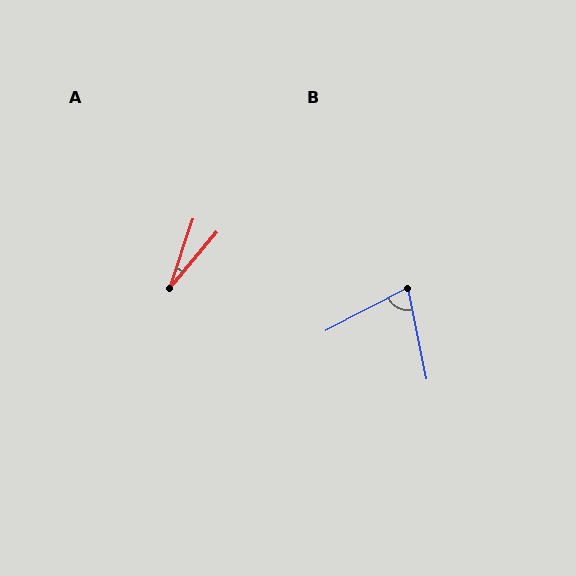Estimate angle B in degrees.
Approximately 74 degrees.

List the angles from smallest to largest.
A (21°), B (74°).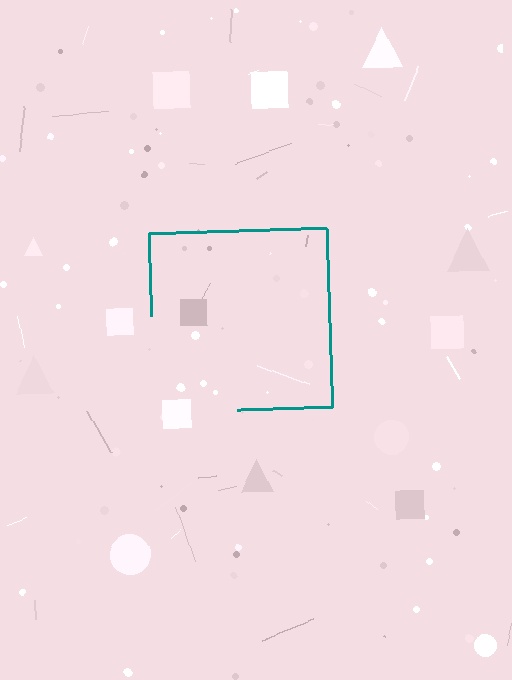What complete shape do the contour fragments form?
The contour fragments form a square.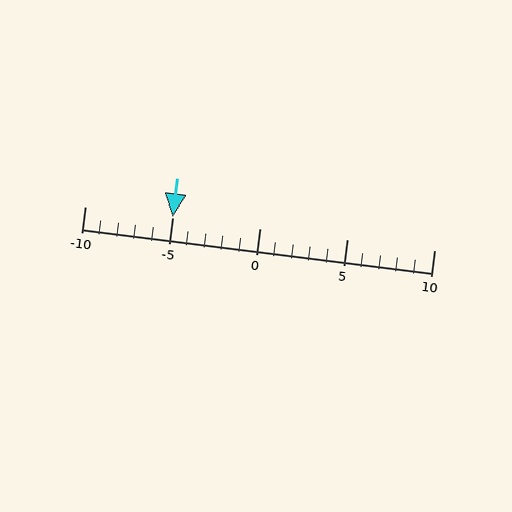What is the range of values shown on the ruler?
The ruler shows values from -10 to 10.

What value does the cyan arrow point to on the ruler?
The cyan arrow points to approximately -5.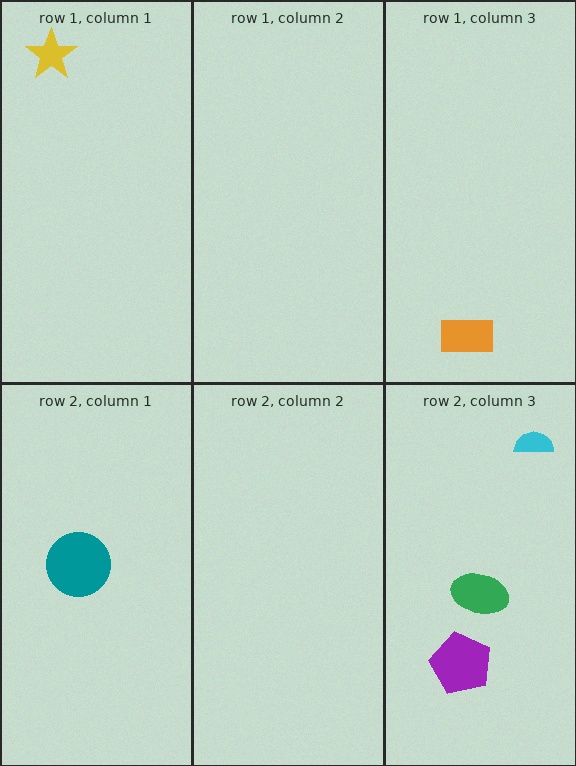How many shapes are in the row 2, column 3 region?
3.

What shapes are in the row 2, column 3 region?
The green ellipse, the purple pentagon, the cyan semicircle.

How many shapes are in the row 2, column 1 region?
1.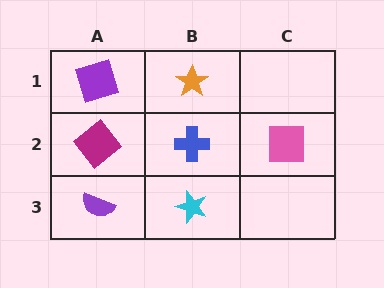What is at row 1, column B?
An orange star.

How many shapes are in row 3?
2 shapes.